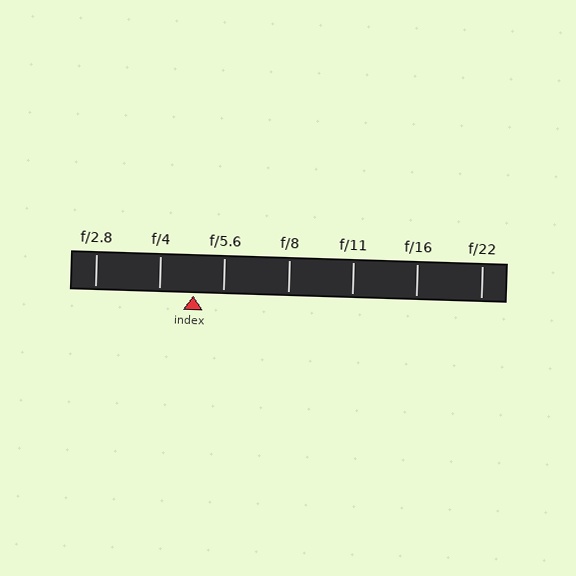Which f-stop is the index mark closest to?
The index mark is closest to f/5.6.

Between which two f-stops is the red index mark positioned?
The index mark is between f/4 and f/5.6.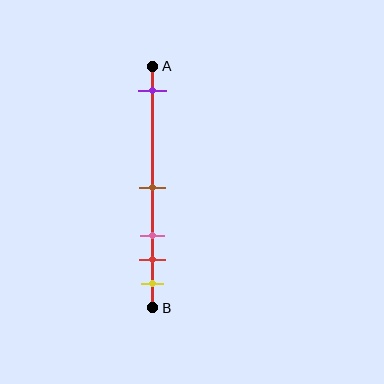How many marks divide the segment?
There are 5 marks dividing the segment.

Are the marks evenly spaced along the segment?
No, the marks are not evenly spaced.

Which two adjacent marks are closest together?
The red and yellow marks are the closest adjacent pair.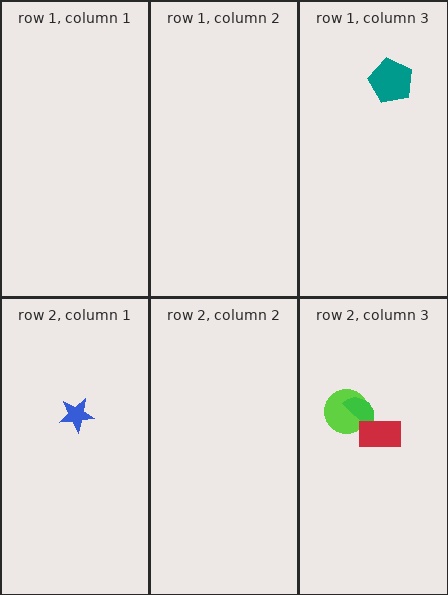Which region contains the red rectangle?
The row 2, column 3 region.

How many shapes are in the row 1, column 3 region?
1.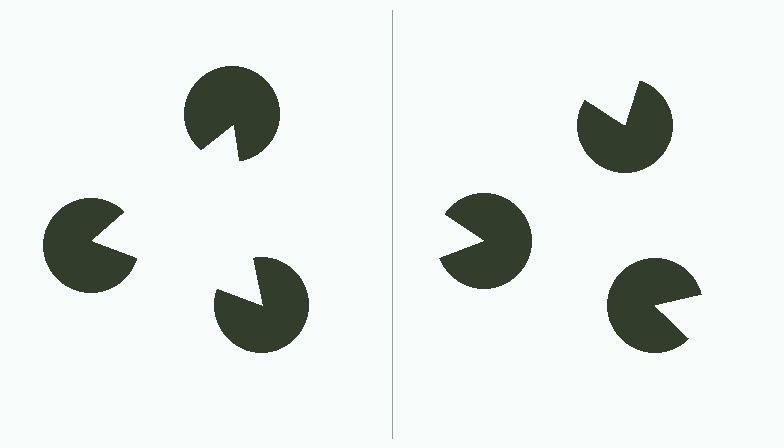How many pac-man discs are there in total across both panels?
6 — 3 on each side.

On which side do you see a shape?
An illusory triangle appears on the left side. On the right side the wedge cuts are rotated, so no coherent shape forms.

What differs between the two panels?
The pac-man discs are positioned identically on both sides; only the wedge orientations differ. On the left they align to a triangle; on the right they are misaligned.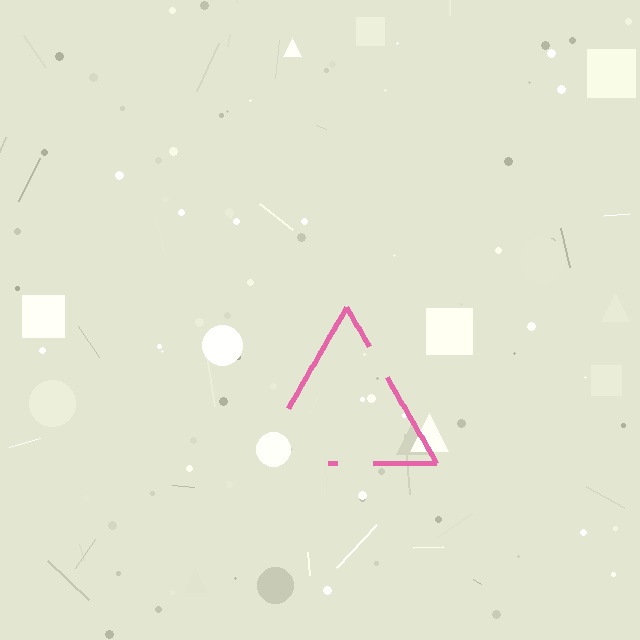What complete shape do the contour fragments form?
The contour fragments form a triangle.